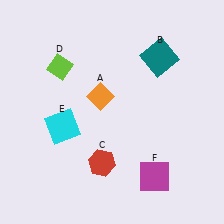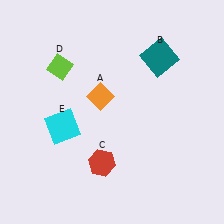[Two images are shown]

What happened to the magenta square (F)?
The magenta square (F) was removed in Image 2. It was in the bottom-right area of Image 1.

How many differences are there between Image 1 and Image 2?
There is 1 difference between the two images.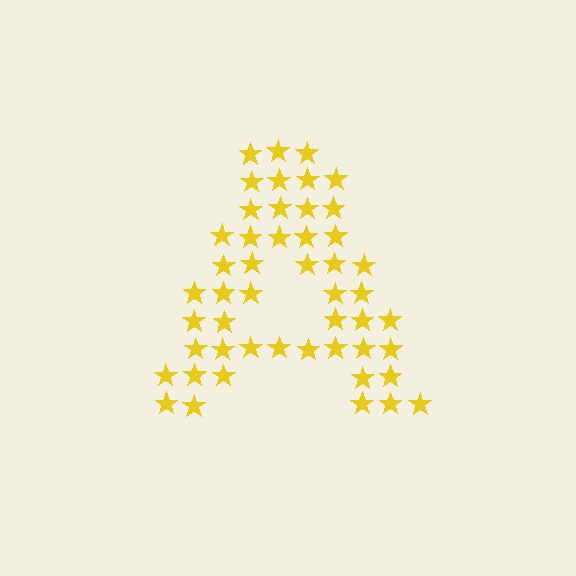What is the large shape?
The large shape is the letter A.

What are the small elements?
The small elements are stars.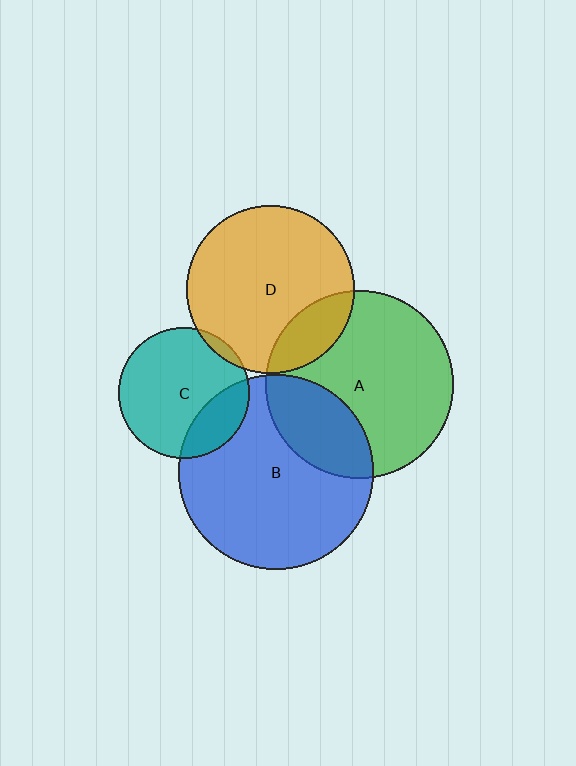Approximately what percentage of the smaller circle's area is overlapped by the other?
Approximately 25%.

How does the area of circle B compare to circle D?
Approximately 1.4 times.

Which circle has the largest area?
Circle B (blue).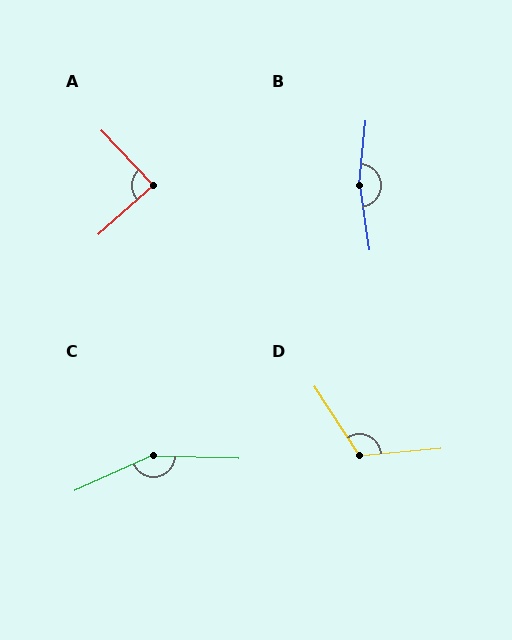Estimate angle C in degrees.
Approximately 153 degrees.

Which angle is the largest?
B, at approximately 166 degrees.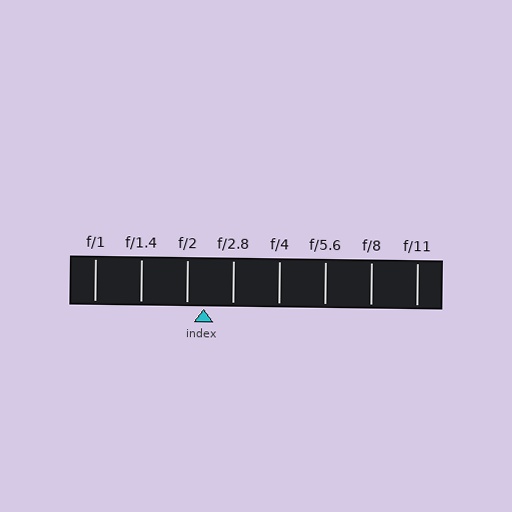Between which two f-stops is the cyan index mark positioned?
The index mark is between f/2 and f/2.8.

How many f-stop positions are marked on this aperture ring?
There are 8 f-stop positions marked.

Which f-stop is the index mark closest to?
The index mark is closest to f/2.